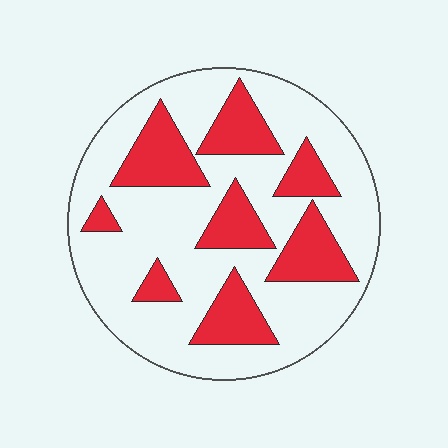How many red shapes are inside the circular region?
8.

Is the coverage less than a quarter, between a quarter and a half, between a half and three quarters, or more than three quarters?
Between a quarter and a half.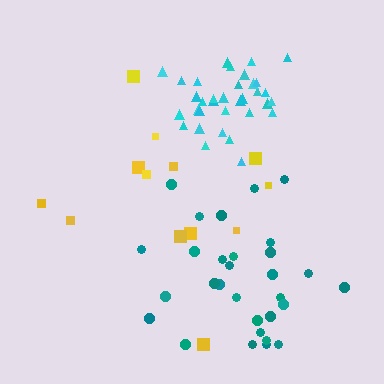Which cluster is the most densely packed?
Cyan.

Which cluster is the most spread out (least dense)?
Yellow.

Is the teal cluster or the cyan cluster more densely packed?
Cyan.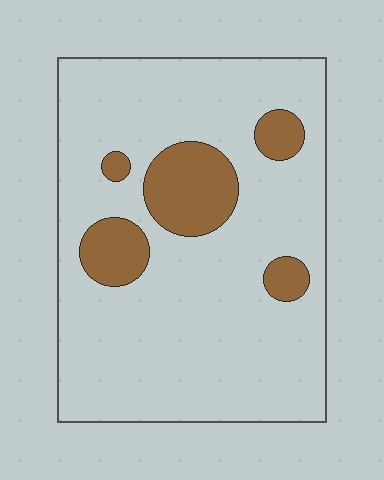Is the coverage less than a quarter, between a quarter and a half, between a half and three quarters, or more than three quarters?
Less than a quarter.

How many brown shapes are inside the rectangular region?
5.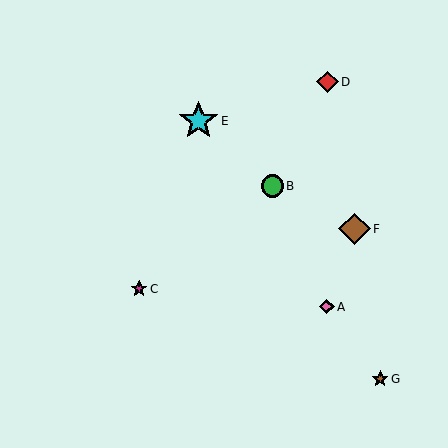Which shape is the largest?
The cyan star (labeled E) is the largest.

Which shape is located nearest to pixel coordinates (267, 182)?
The green circle (labeled B) at (272, 186) is nearest to that location.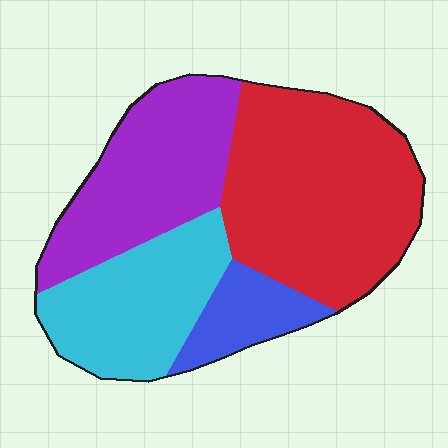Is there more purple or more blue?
Purple.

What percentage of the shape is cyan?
Cyan covers roughly 25% of the shape.